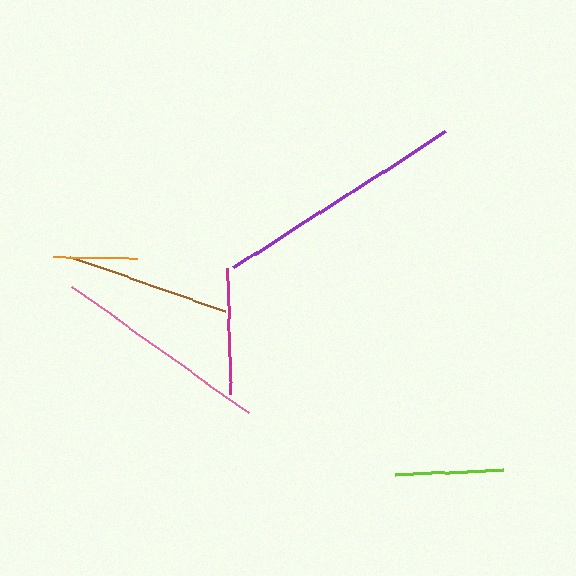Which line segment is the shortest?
The orange line is the shortest at approximately 84 pixels.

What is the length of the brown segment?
The brown segment is approximately 164 pixels long.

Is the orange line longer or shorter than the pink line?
The pink line is longer than the orange line.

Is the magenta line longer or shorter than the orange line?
The magenta line is longer than the orange line.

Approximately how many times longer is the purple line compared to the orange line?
The purple line is approximately 3.0 times the length of the orange line.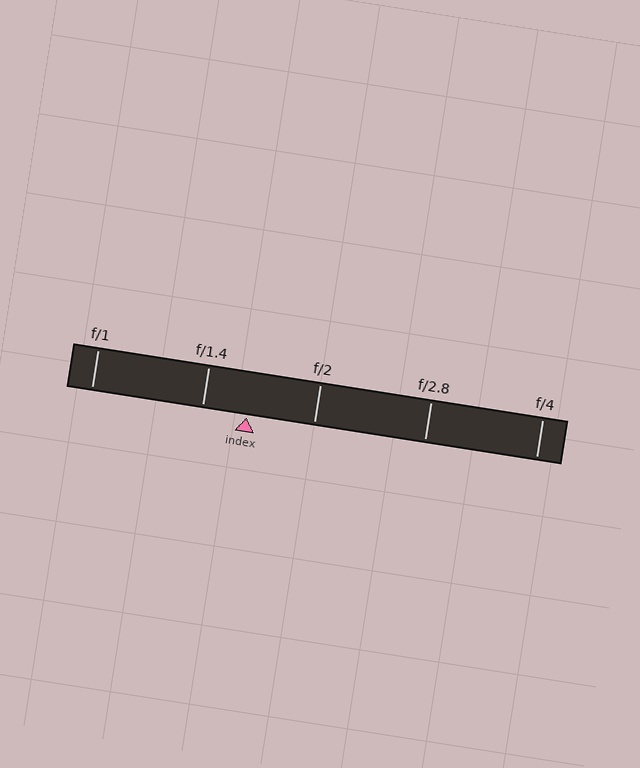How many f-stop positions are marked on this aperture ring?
There are 5 f-stop positions marked.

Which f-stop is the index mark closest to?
The index mark is closest to f/1.4.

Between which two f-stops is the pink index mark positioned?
The index mark is between f/1.4 and f/2.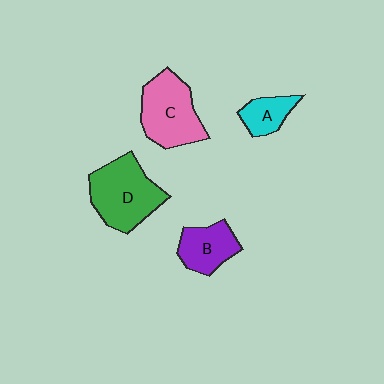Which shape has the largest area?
Shape D (green).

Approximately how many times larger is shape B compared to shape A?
Approximately 1.4 times.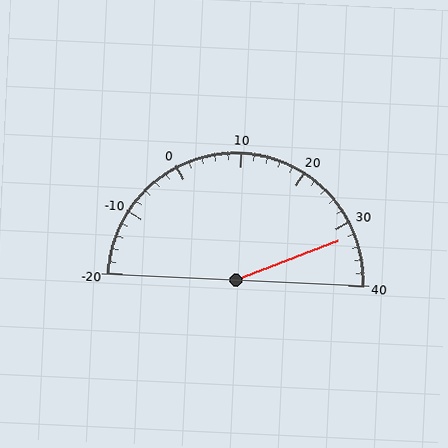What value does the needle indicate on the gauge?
The needle indicates approximately 32.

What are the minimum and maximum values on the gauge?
The gauge ranges from -20 to 40.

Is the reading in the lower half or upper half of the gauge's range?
The reading is in the upper half of the range (-20 to 40).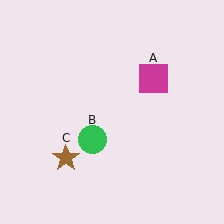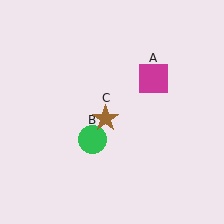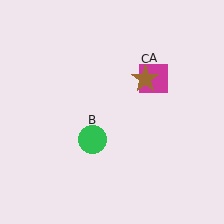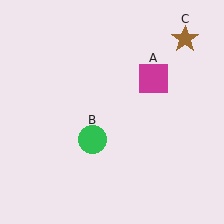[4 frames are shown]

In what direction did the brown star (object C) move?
The brown star (object C) moved up and to the right.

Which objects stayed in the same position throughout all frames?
Magenta square (object A) and green circle (object B) remained stationary.